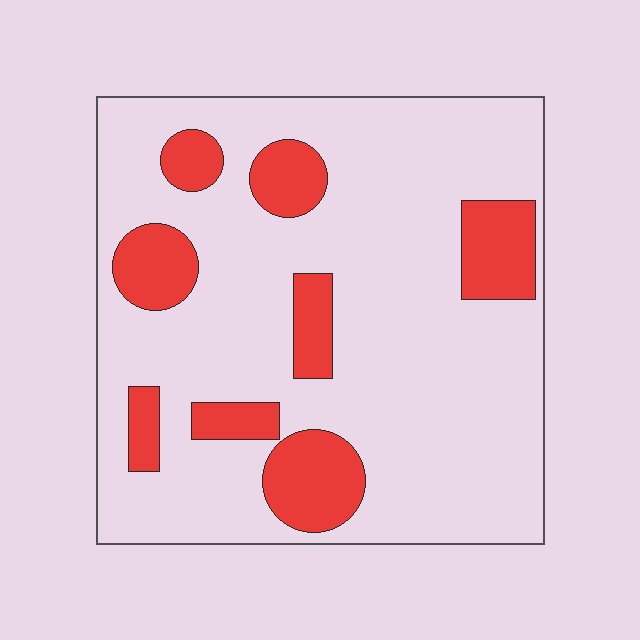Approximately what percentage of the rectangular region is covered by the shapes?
Approximately 20%.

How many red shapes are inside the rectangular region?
8.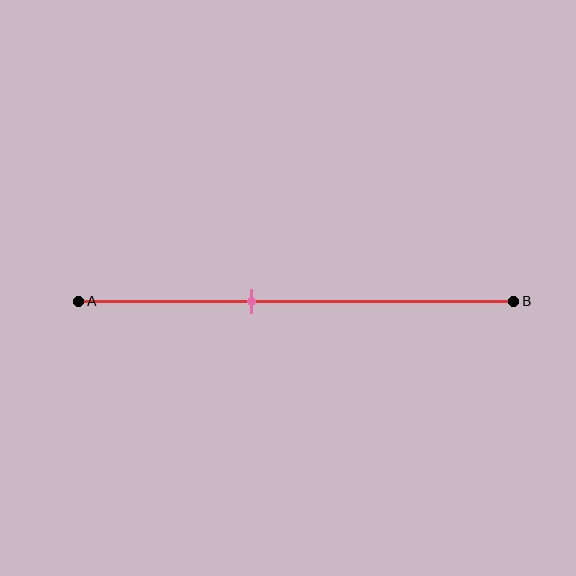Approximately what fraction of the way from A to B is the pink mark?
The pink mark is approximately 40% of the way from A to B.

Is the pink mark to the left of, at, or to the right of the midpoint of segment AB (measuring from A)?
The pink mark is to the left of the midpoint of segment AB.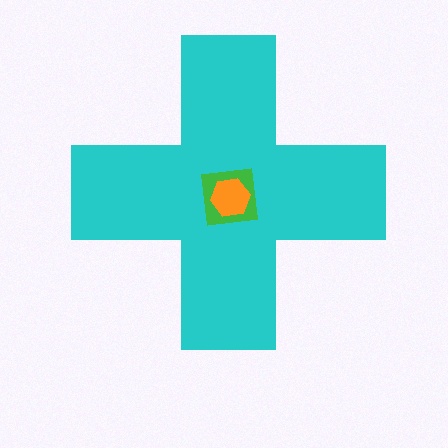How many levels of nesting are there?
3.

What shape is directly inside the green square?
The orange hexagon.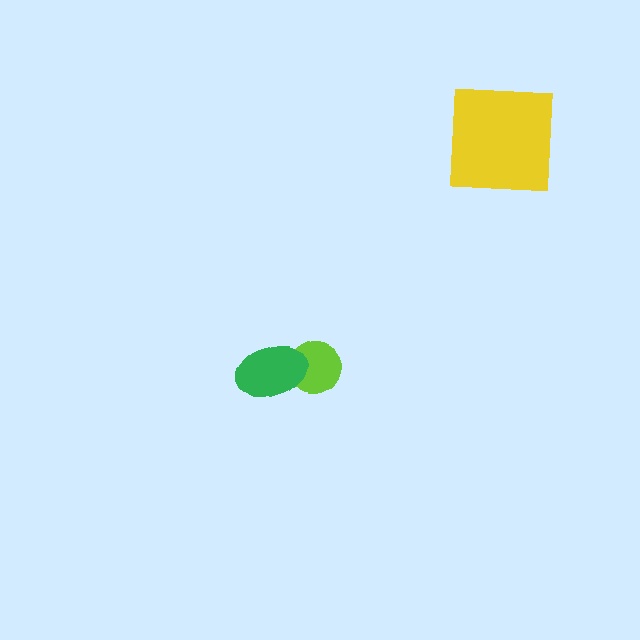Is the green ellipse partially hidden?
No, no other shape covers it.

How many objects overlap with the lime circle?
1 object overlaps with the lime circle.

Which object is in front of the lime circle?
The green ellipse is in front of the lime circle.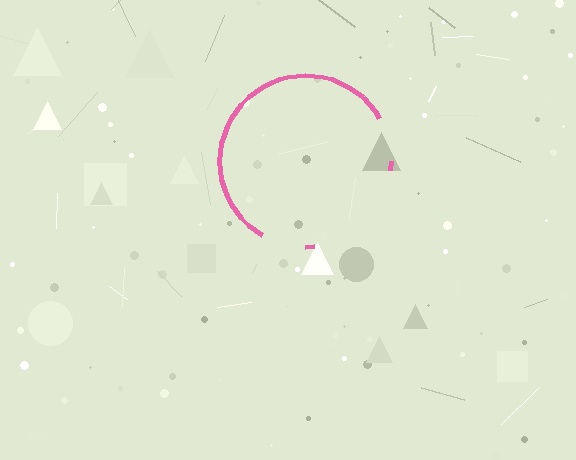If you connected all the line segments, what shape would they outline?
They would outline a circle.